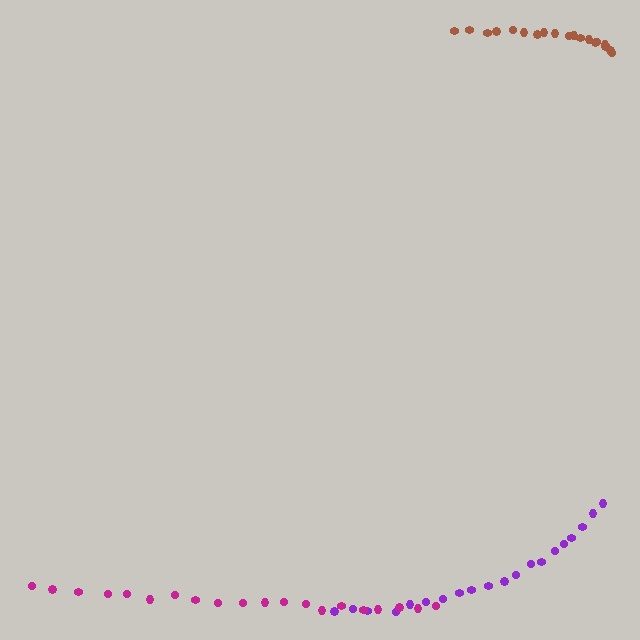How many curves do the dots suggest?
There are 3 distinct paths.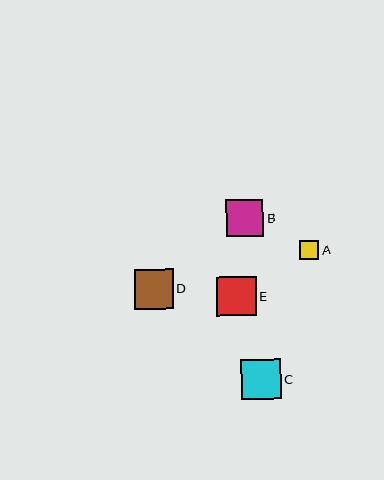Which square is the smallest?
Square A is the smallest with a size of approximately 19 pixels.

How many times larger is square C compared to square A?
Square C is approximately 2.0 times the size of square A.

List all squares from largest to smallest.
From largest to smallest: C, E, D, B, A.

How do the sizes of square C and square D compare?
Square C and square D are approximately the same size.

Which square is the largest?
Square C is the largest with a size of approximately 40 pixels.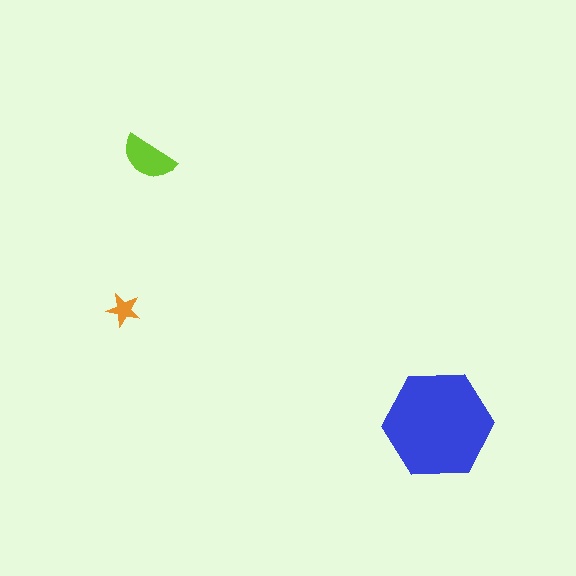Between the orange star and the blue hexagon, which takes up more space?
The blue hexagon.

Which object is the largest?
The blue hexagon.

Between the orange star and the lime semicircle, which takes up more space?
The lime semicircle.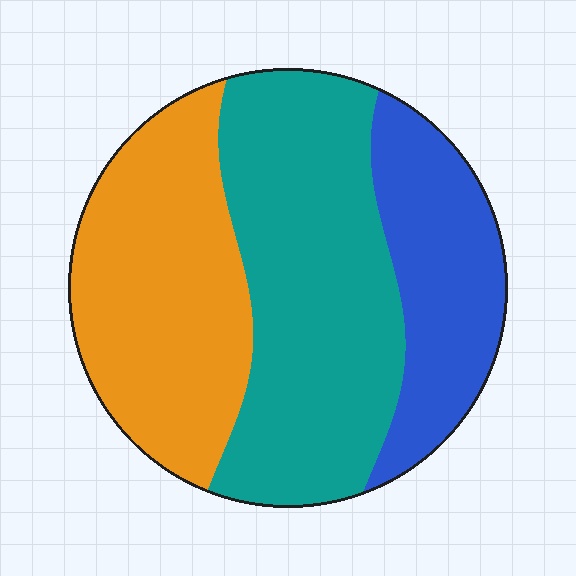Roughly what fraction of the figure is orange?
Orange covers 34% of the figure.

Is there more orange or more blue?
Orange.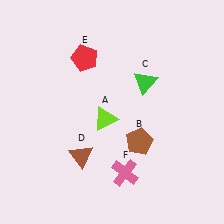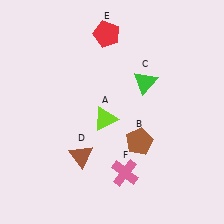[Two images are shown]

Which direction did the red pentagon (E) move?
The red pentagon (E) moved up.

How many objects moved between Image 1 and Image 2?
1 object moved between the two images.